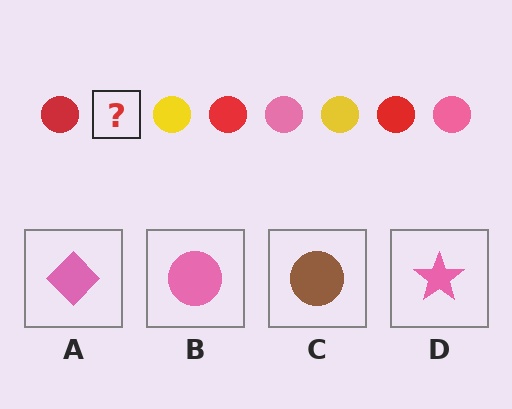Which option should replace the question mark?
Option B.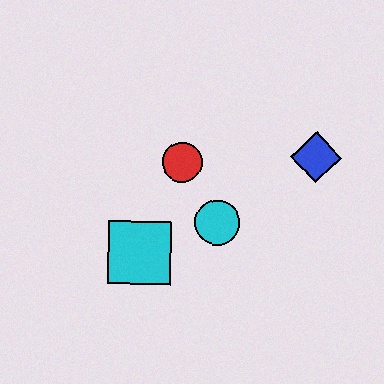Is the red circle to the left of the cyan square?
No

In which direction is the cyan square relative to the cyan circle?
The cyan square is to the left of the cyan circle.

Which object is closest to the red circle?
The cyan circle is closest to the red circle.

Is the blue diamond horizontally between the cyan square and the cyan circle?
No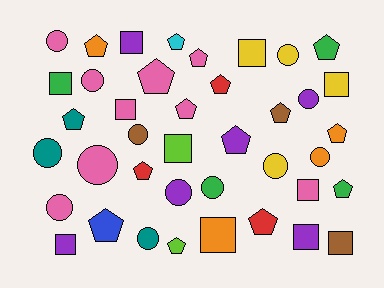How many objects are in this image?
There are 40 objects.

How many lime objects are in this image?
There are 2 lime objects.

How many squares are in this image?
There are 11 squares.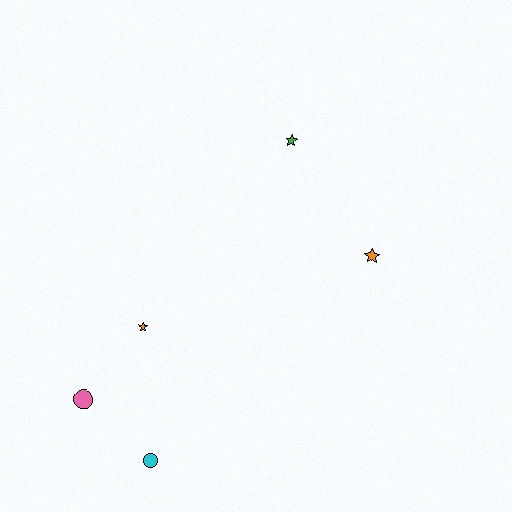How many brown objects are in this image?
There are no brown objects.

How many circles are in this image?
There are 2 circles.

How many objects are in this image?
There are 5 objects.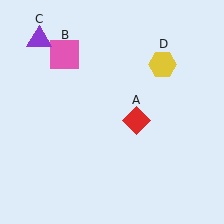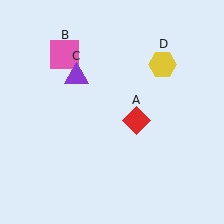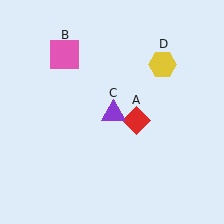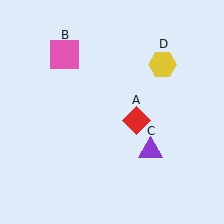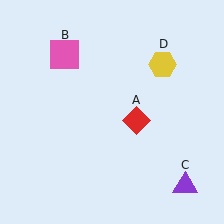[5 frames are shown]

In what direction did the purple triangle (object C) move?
The purple triangle (object C) moved down and to the right.